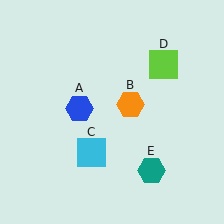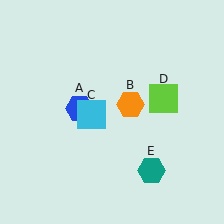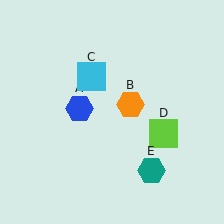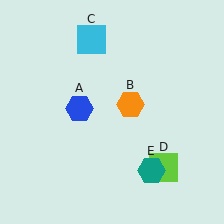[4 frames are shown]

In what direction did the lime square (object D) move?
The lime square (object D) moved down.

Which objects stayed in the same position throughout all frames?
Blue hexagon (object A) and orange hexagon (object B) and teal hexagon (object E) remained stationary.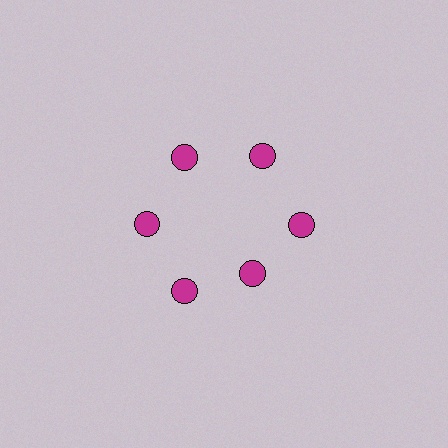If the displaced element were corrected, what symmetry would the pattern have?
It would have 6-fold rotational symmetry — the pattern would map onto itself every 60 degrees.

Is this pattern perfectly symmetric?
No. The 6 magenta circles are arranged in a ring, but one element near the 5 o'clock position is pulled inward toward the center, breaking the 6-fold rotational symmetry.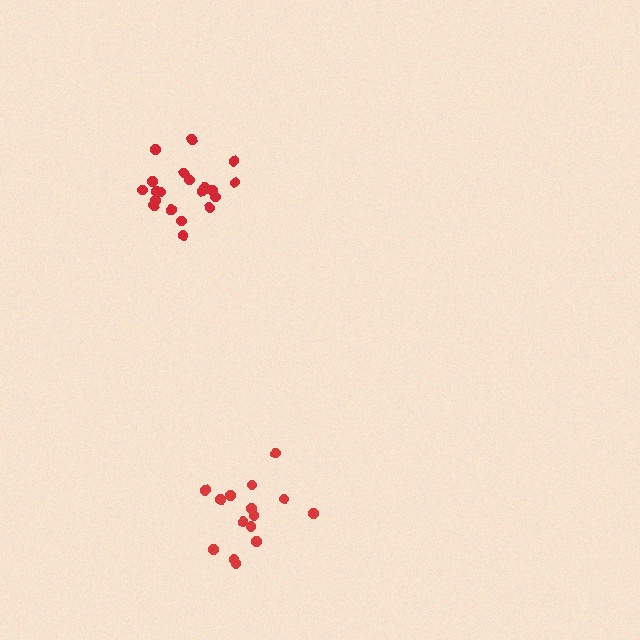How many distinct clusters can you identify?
There are 2 distinct clusters.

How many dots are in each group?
Group 1: 21 dots, Group 2: 15 dots (36 total).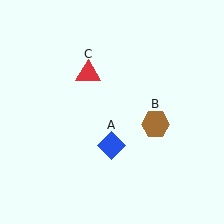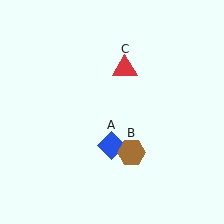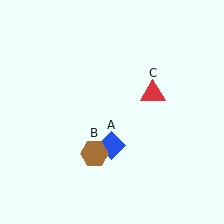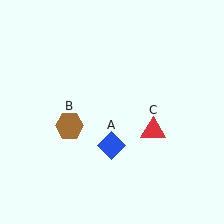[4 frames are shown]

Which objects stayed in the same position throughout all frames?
Blue diamond (object A) remained stationary.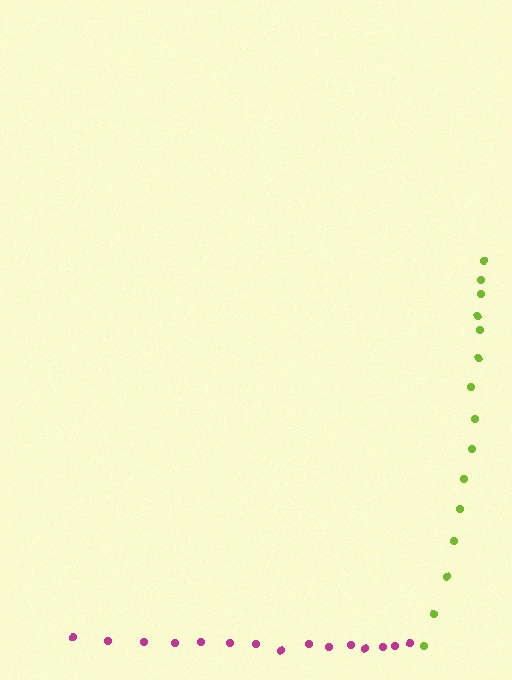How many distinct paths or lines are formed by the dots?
There are 2 distinct paths.